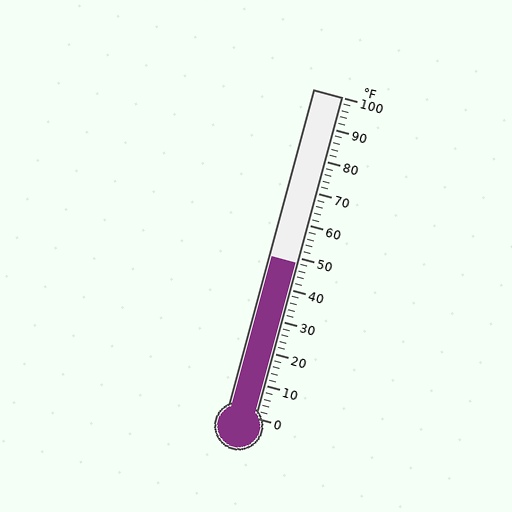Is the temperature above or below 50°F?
The temperature is below 50°F.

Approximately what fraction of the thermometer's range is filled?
The thermometer is filled to approximately 50% of its range.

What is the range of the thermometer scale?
The thermometer scale ranges from 0°F to 100°F.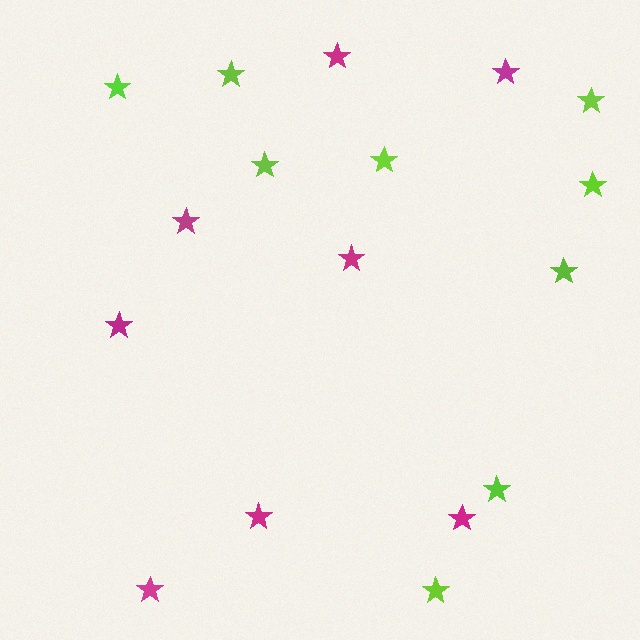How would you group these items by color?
There are 2 groups: one group of magenta stars (8) and one group of lime stars (9).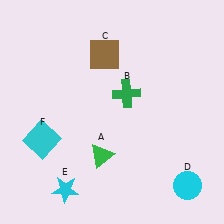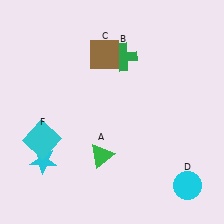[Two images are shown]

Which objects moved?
The objects that moved are: the green cross (B), the cyan star (E).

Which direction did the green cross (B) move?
The green cross (B) moved up.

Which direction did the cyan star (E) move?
The cyan star (E) moved up.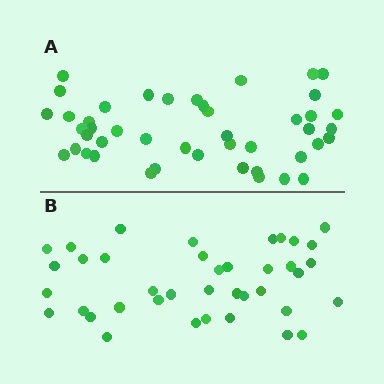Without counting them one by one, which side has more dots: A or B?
Region A (the top region) has more dots.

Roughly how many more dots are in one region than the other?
Region A has about 6 more dots than region B.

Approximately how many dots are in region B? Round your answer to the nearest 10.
About 40 dots. (The exact count is 39, which rounds to 40.)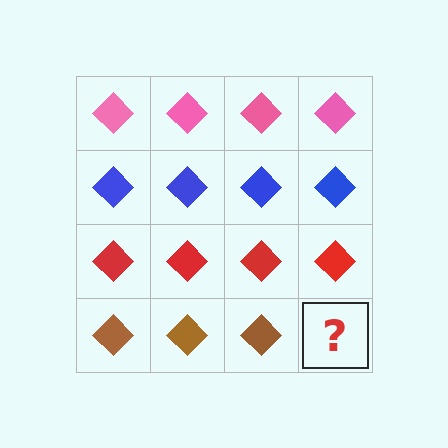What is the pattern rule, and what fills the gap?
The rule is that each row has a consistent color. The gap should be filled with a brown diamond.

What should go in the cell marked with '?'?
The missing cell should contain a brown diamond.